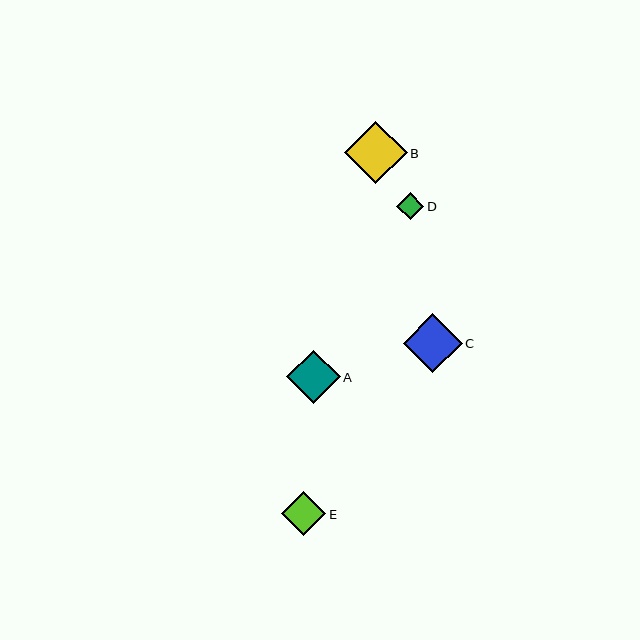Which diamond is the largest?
Diamond B is the largest with a size of approximately 63 pixels.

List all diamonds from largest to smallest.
From largest to smallest: B, C, A, E, D.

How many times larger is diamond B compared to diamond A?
Diamond B is approximately 1.2 times the size of diamond A.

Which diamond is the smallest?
Diamond D is the smallest with a size of approximately 27 pixels.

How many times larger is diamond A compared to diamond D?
Diamond A is approximately 2.0 times the size of diamond D.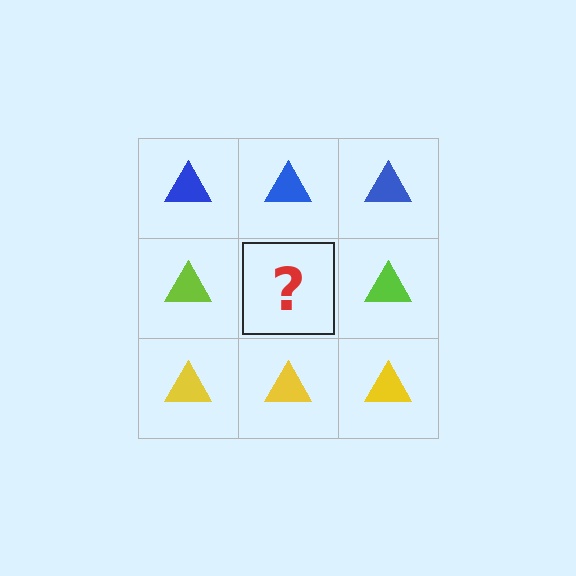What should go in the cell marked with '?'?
The missing cell should contain a lime triangle.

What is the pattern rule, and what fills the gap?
The rule is that each row has a consistent color. The gap should be filled with a lime triangle.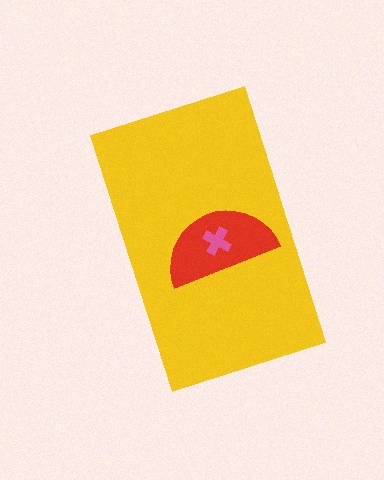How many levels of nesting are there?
3.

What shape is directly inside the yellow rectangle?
The red semicircle.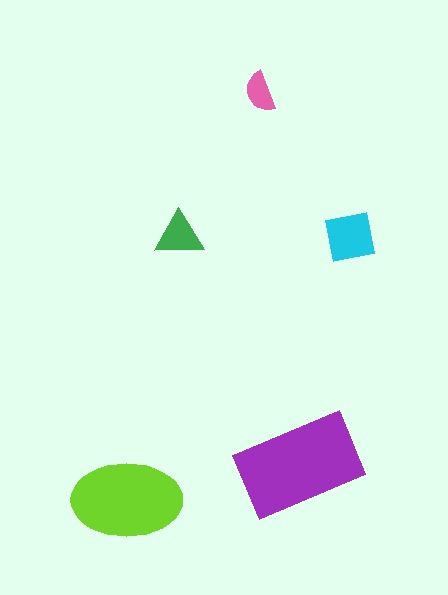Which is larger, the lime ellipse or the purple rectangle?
The purple rectangle.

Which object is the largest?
The purple rectangle.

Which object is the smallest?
The pink semicircle.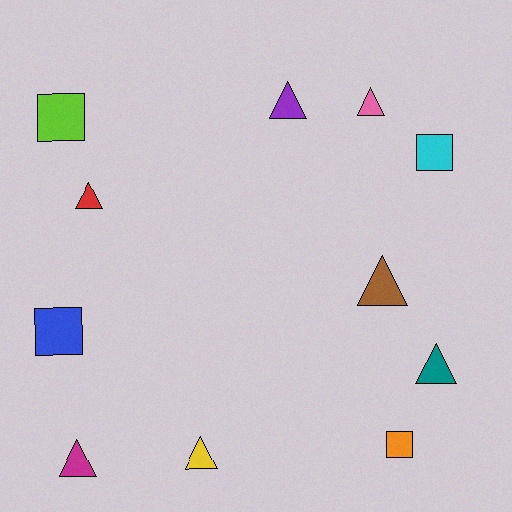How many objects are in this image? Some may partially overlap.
There are 11 objects.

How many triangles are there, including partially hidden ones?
There are 7 triangles.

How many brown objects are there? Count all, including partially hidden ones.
There is 1 brown object.